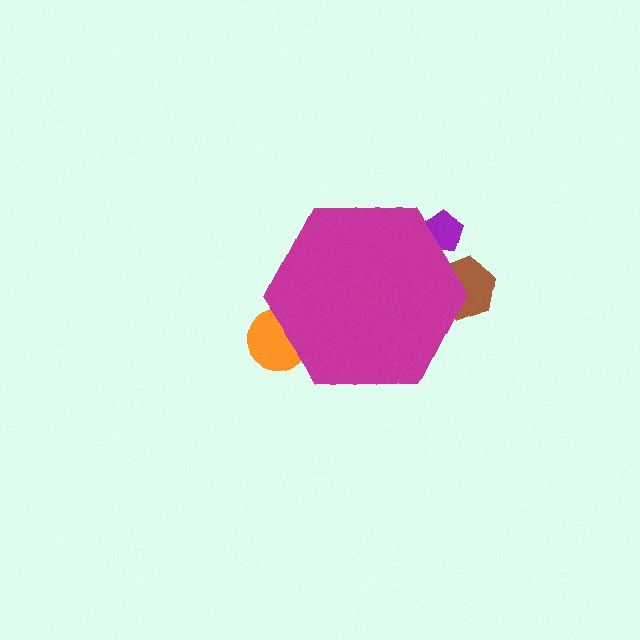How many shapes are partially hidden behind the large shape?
3 shapes are partially hidden.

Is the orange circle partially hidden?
Yes, the orange circle is partially hidden behind the magenta hexagon.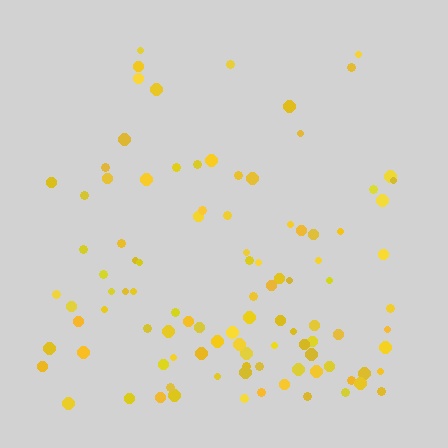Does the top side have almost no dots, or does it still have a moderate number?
Still a moderate number, just noticeably fewer than the bottom.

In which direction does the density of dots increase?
From top to bottom, with the bottom side densest.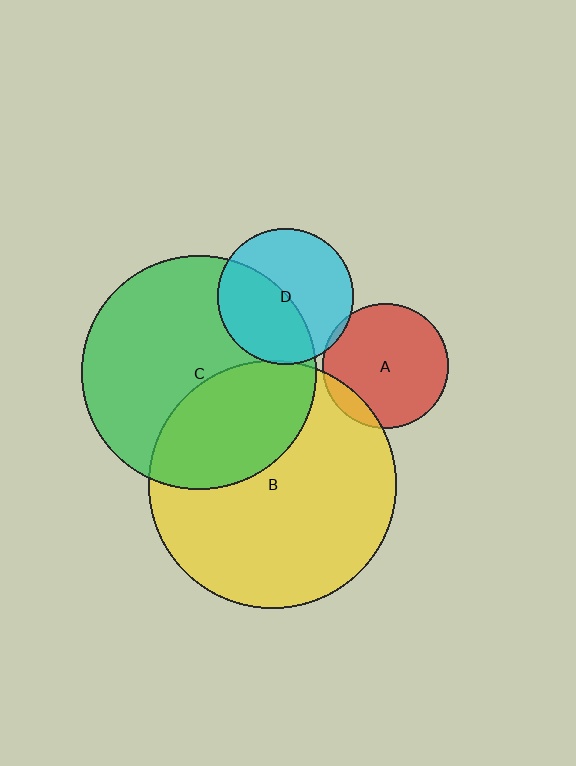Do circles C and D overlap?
Yes.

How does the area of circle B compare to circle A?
Approximately 3.9 times.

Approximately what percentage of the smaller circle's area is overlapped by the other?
Approximately 45%.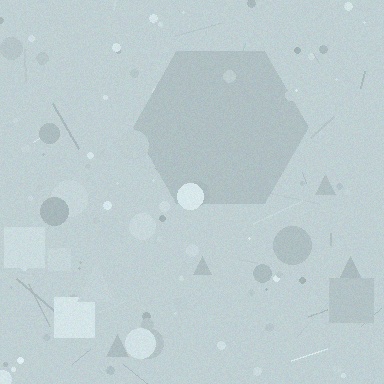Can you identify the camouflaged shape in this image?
The camouflaged shape is a hexagon.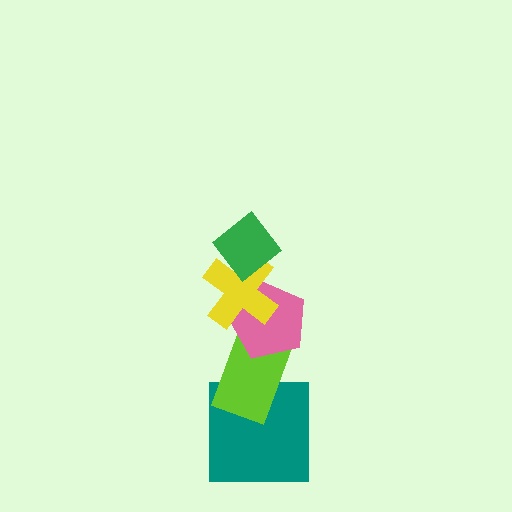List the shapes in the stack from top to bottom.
From top to bottom: the green diamond, the yellow cross, the pink pentagon, the lime rectangle, the teal square.